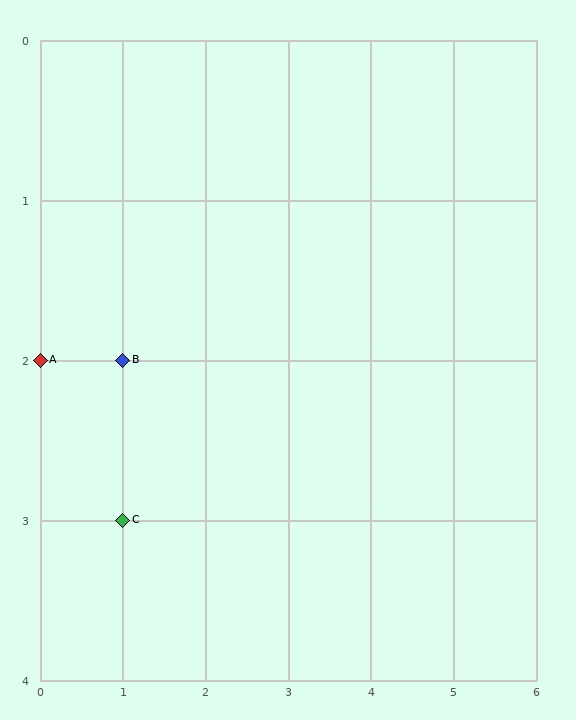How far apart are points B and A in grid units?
Points B and A are 1 column apart.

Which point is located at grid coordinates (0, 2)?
Point A is at (0, 2).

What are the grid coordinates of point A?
Point A is at grid coordinates (0, 2).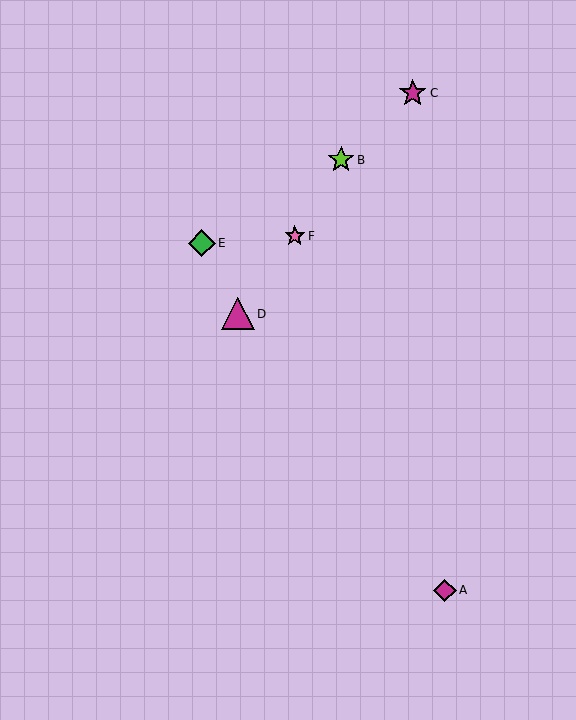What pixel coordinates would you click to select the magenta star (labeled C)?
Click at (413, 93) to select the magenta star C.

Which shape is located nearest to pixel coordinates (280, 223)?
The pink star (labeled F) at (295, 236) is nearest to that location.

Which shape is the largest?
The magenta triangle (labeled D) is the largest.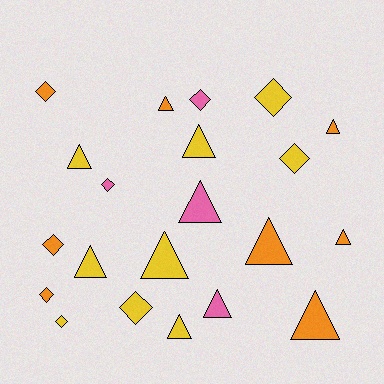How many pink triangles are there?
There are 2 pink triangles.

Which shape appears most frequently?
Triangle, with 12 objects.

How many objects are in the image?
There are 21 objects.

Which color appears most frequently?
Yellow, with 9 objects.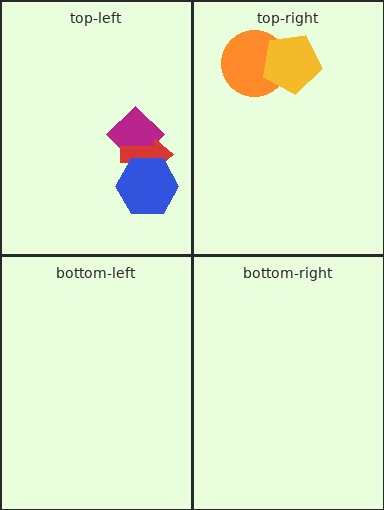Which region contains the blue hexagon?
The top-left region.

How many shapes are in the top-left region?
3.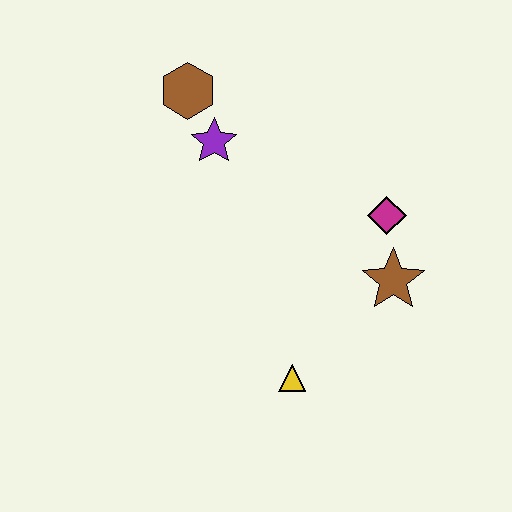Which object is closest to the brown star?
The magenta diamond is closest to the brown star.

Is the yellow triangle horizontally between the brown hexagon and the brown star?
Yes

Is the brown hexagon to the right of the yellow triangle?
No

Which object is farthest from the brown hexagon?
The yellow triangle is farthest from the brown hexagon.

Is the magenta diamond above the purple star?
No